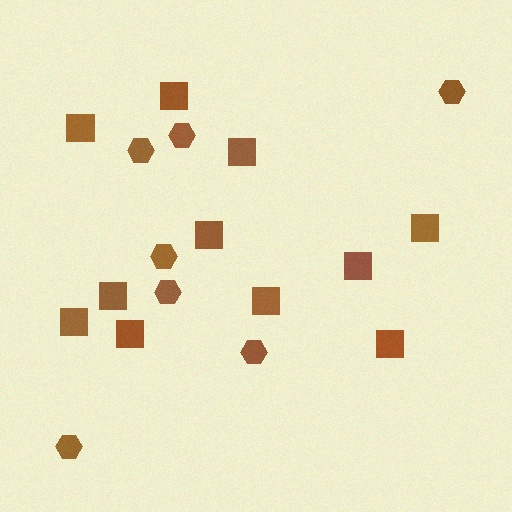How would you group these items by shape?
There are 2 groups: one group of hexagons (7) and one group of squares (11).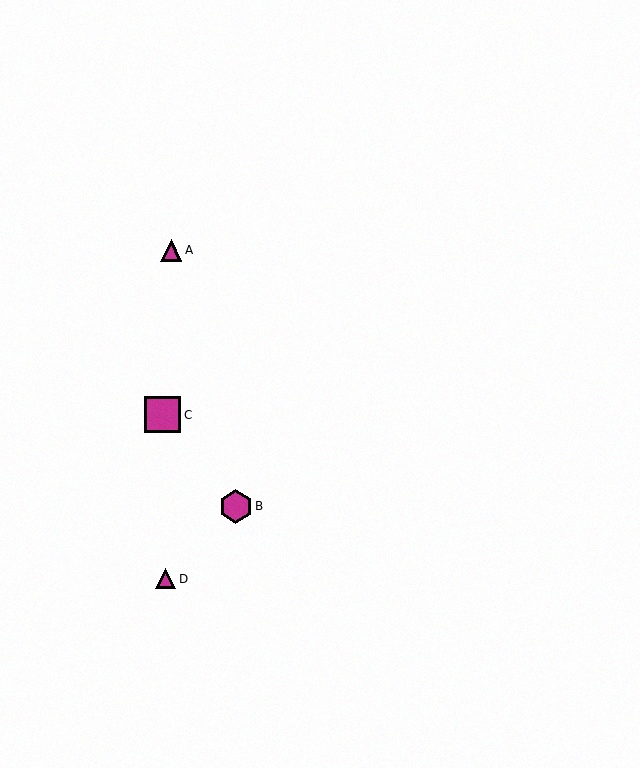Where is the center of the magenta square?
The center of the magenta square is at (163, 415).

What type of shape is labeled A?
Shape A is a magenta triangle.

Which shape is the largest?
The magenta square (labeled C) is the largest.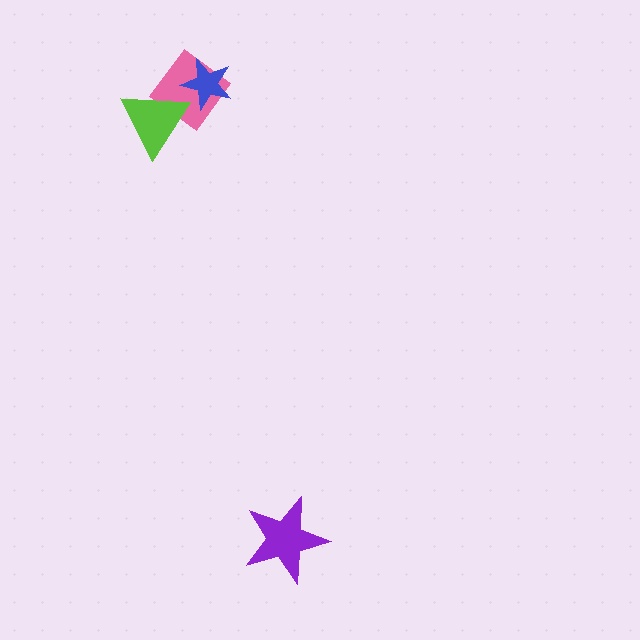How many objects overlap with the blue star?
1 object overlaps with the blue star.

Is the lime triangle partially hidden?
No, no other shape covers it.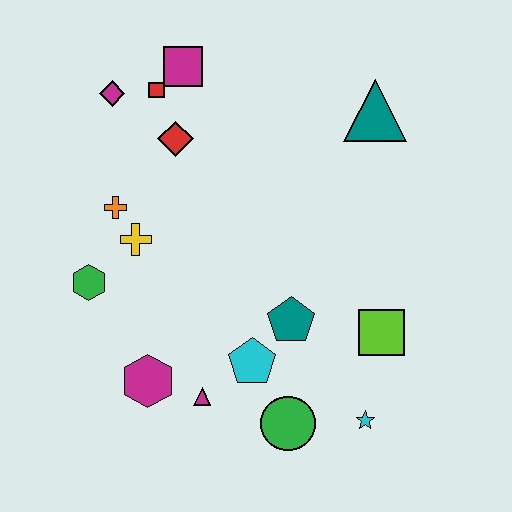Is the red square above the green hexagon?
Yes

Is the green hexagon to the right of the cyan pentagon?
No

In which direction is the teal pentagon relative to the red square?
The teal pentagon is below the red square.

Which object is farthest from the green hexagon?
The teal triangle is farthest from the green hexagon.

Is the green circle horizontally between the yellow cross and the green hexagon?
No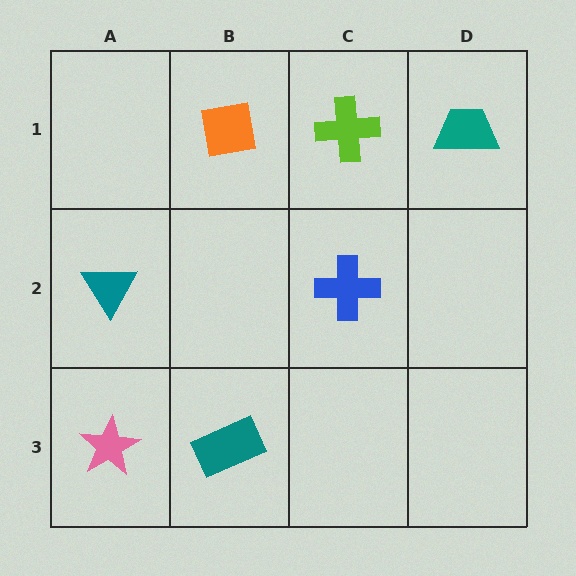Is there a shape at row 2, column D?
No, that cell is empty.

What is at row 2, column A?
A teal triangle.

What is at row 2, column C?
A blue cross.